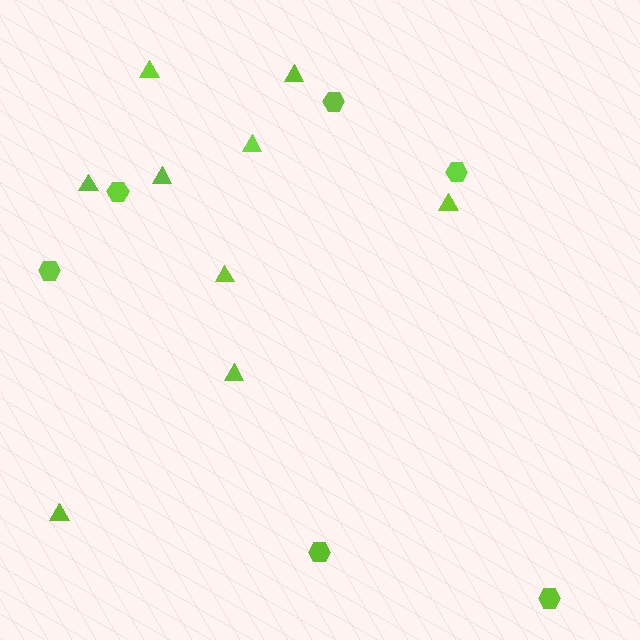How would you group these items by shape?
There are 2 groups: one group of hexagons (6) and one group of triangles (9).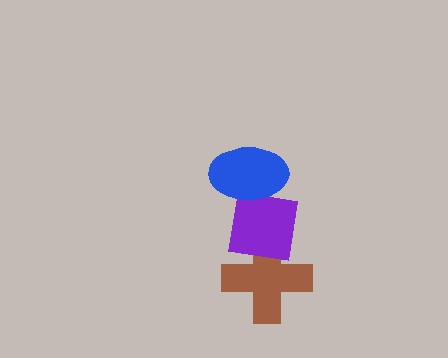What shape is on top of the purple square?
The blue ellipse is on top of the purple square.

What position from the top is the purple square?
The purple square is 2nd from the top.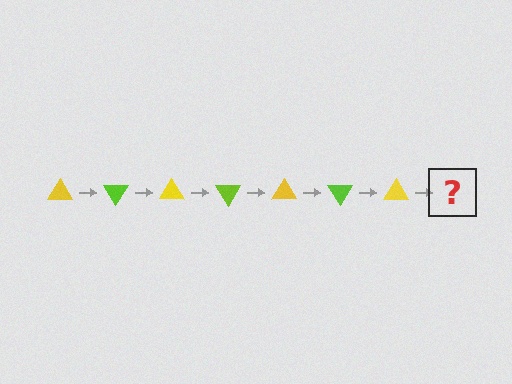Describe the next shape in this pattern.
It should be a lime triangle, rotated 420 degrees from the start.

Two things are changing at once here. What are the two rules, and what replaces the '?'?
The two rules are that it rotates 60 degrees each step and the color cycles through yellow and lime. The '?' should be a lime triangle, rotated 420 degrees from the start.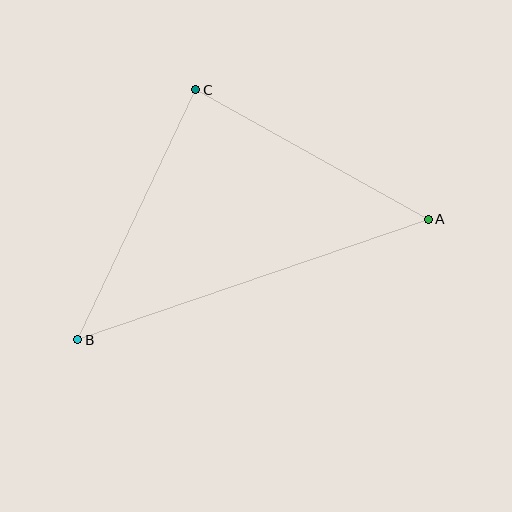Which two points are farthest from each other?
Points A and B are farthest from each other.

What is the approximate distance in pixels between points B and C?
The distance between B and C is approximately 276 pixels.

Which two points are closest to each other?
Points A and C are closest to each other.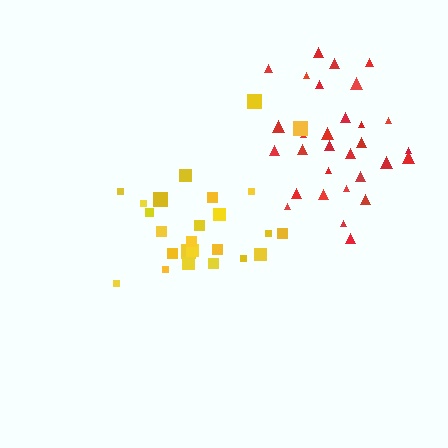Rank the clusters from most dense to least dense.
red, yellow.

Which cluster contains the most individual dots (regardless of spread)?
Red (30).